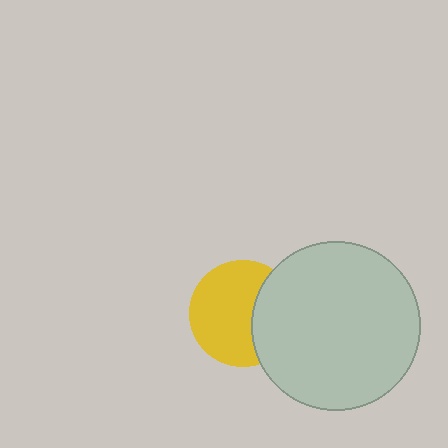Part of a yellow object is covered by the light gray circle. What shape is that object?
It is a circle.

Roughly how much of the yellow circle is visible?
Most of it is visible (roughly 66%).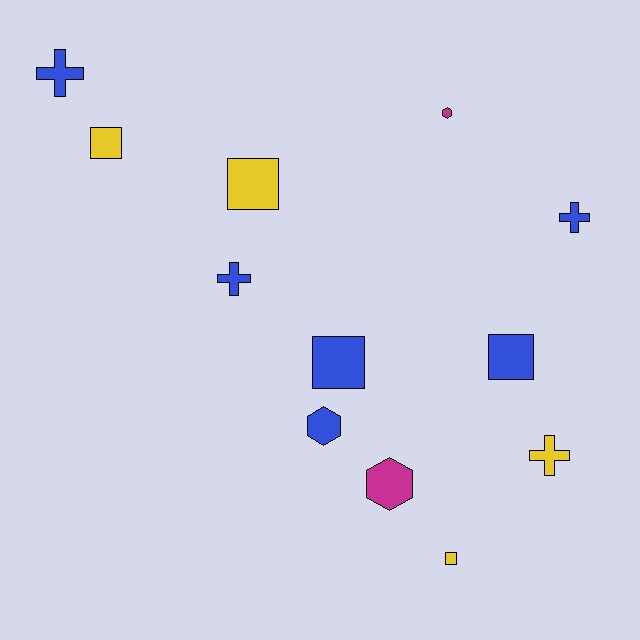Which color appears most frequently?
Blue, with 6 objects.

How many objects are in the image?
There are 12 objects.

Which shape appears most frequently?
Square, with 5 objects.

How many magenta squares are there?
There are no magenta squares.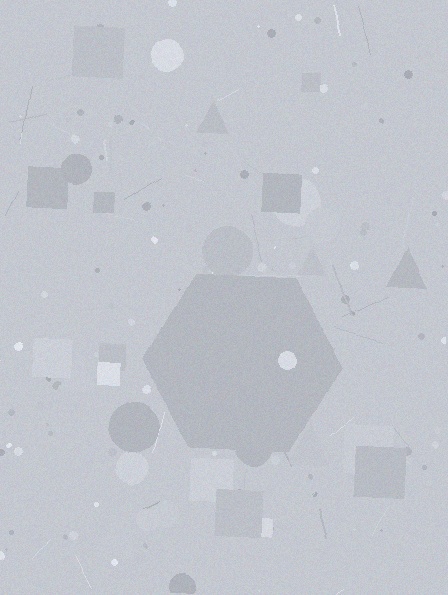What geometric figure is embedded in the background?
A hexagon is embedded in the background.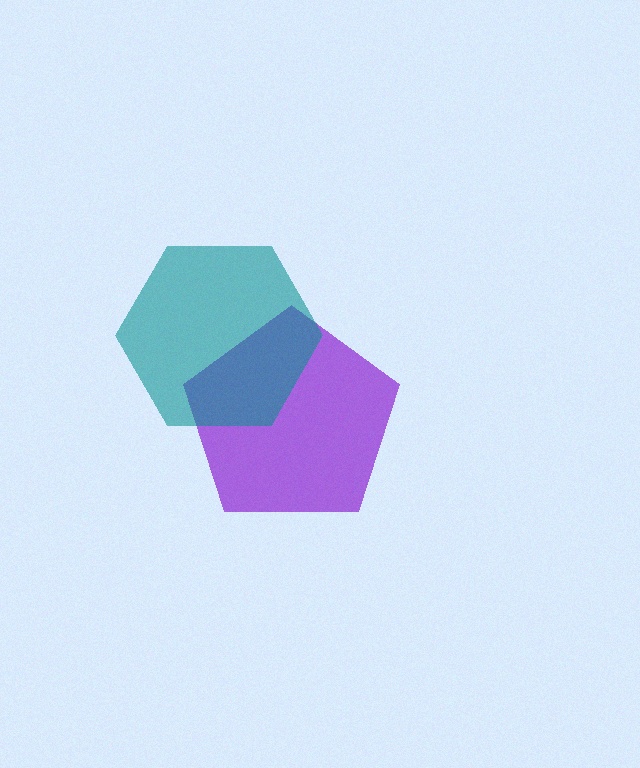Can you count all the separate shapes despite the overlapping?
Yes, there are 2 separate shapes.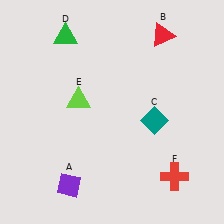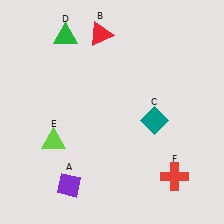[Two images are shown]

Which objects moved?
The objects that moved are: the red triangle (B), the lime triangle (E).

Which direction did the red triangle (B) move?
The red triangle (B) moved left.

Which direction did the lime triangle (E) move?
The lime triangle (E) moved down.